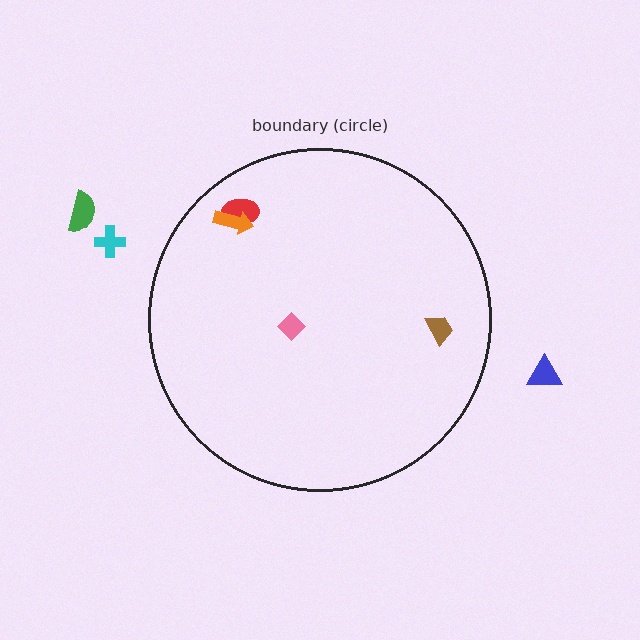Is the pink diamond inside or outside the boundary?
Inside.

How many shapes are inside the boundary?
4 inside, 3 outside.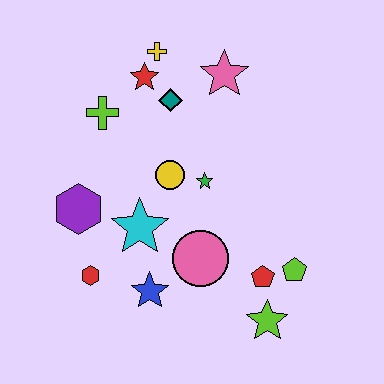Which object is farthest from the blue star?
The yellow cross is farthest from the blue star.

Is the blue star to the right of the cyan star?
Yes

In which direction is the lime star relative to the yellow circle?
The lime star is below the yellow circle.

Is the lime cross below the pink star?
Yes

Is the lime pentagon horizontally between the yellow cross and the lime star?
No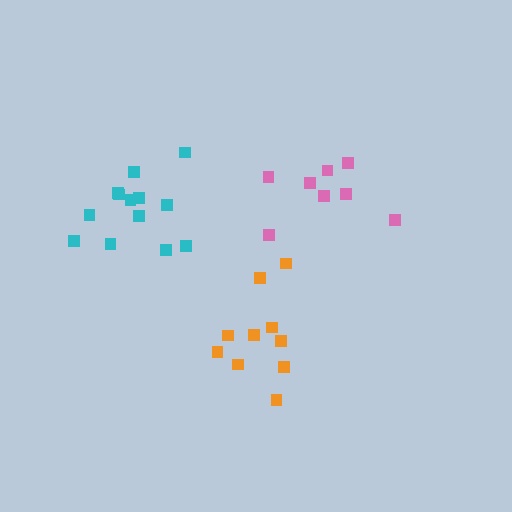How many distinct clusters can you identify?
There are 3 distinct clusters.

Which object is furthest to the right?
The pink cluster is rightmost.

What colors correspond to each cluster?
The clusters are colored: orange, cyan, pink.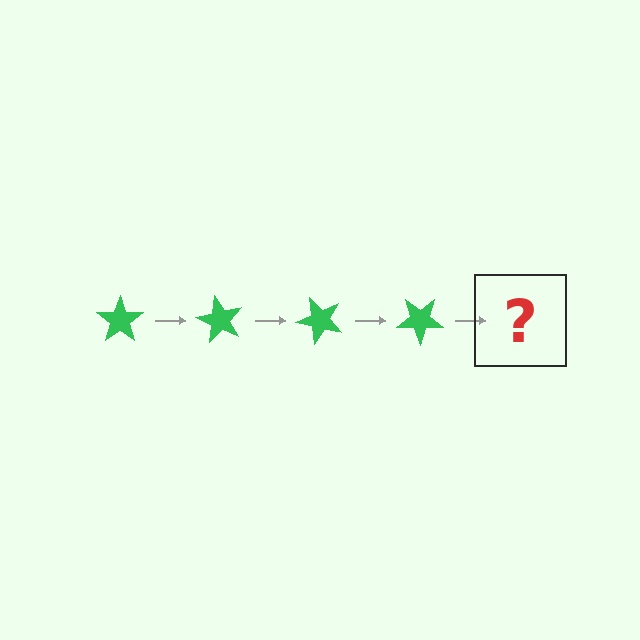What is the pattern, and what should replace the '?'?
The pattern is that the star rotates 60 degrees each step. The '?' should be a green star rotated 240 degrees.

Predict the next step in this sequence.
The next step is a green star rotated 240 degrees.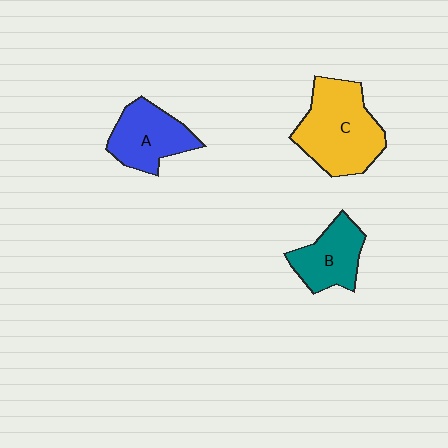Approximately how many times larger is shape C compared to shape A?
Approximately 1.5 times.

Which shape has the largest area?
Shape C (yellow).